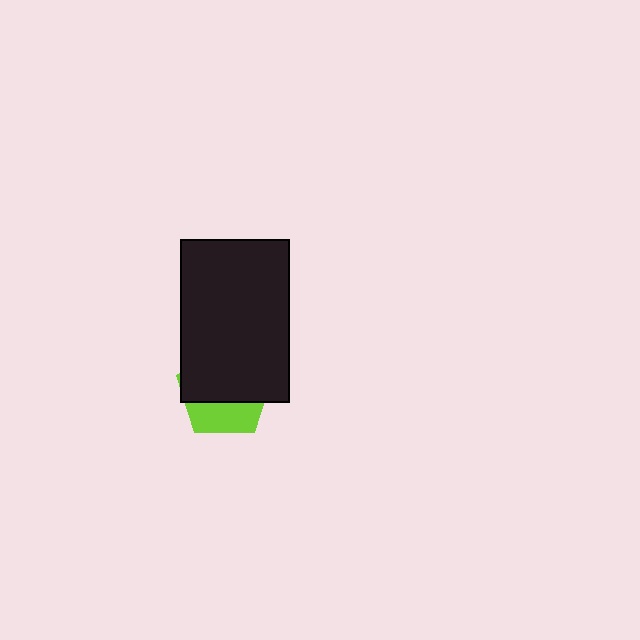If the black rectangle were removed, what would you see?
You would see the complete lime pentagon.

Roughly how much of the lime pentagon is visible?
A small part of it is visible (roughly 34%).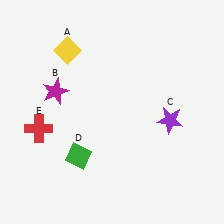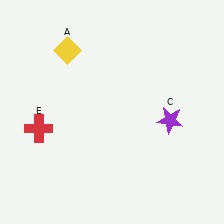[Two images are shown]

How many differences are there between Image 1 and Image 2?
There are 2 differences between the two images.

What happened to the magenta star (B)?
The magenta star (B) was removed in Image 2. It was in the top-left area of Image 1.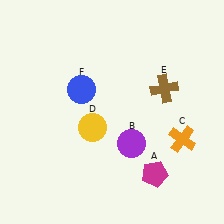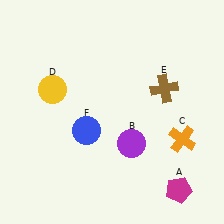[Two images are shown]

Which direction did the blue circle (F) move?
The blue circle (F) moved down.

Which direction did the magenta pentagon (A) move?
The magenta pentagon (A) moved right.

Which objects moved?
The objects that moved are: the magenta pentagon (A), the yellow circle (D), the blue circle (F).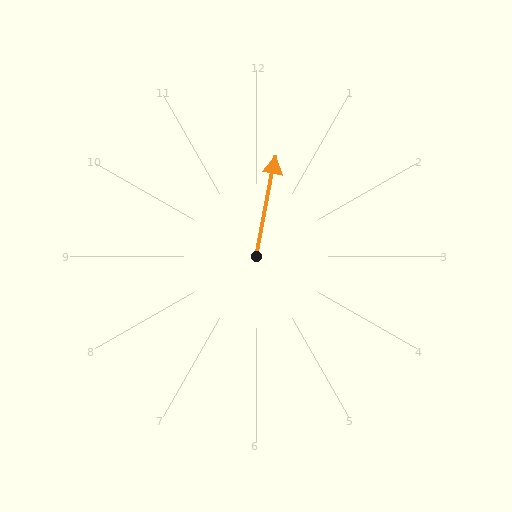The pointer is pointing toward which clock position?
Roughly 12 o'clock.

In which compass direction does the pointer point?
North.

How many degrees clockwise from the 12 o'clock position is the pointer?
Approximately 11 degrees.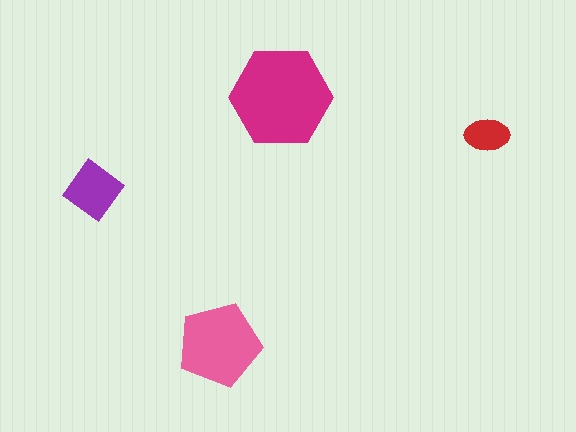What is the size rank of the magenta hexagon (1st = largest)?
1st.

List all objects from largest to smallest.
The magenta hexagon, the pink pentagon, the purple diamond, the red ellipse.